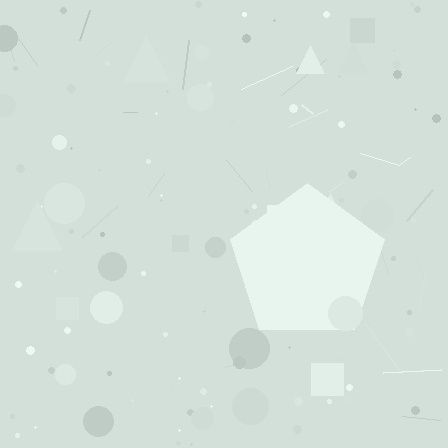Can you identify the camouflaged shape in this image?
The camouflaged shape is a pentagon.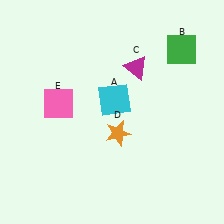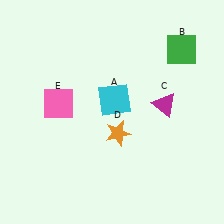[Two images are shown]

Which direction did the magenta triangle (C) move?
The magenta triangle (C) moved down.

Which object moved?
The magenta triangle (C) moved down.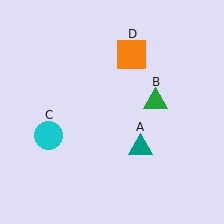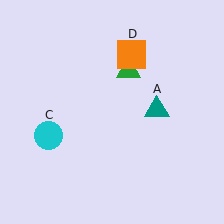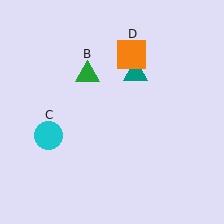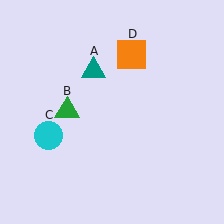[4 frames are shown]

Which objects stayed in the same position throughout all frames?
Cyan circle (object C) and orange square (object D) remained stationary.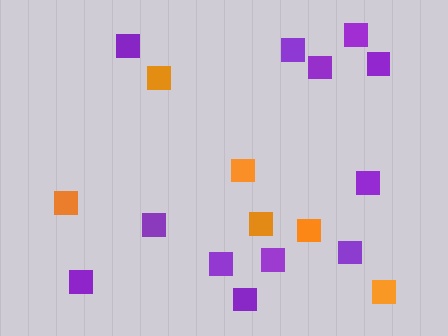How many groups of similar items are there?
There are 2 groups: one group of purple squares (12) and one group of orange squares (6).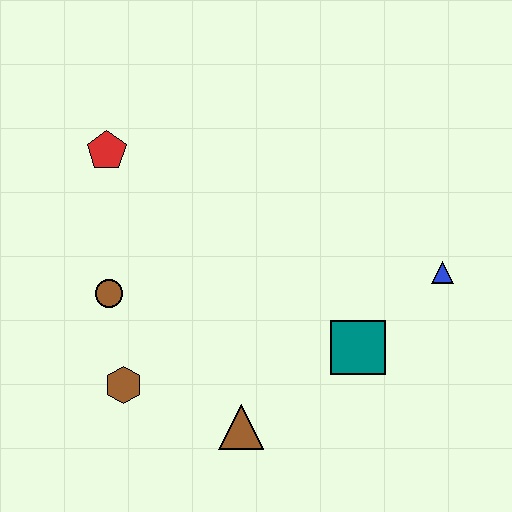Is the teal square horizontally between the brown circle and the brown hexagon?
No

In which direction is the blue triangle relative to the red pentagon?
The blue triangle is to the right of the red pentagon.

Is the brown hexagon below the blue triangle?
Yes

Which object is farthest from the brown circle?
The blue triangle is farthest from the brown circle.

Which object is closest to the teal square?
The blue triangle is closest to the teal square.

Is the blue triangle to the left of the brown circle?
No